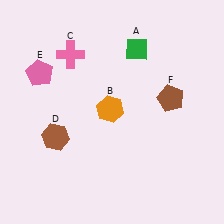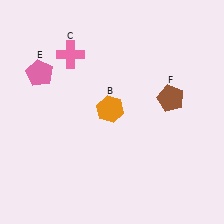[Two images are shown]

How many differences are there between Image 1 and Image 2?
There are 2 differences between the two images.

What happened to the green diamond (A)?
The green diamond (A) was removed in Image 2. It was in the top-right area of Image 1.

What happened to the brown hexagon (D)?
The brown hexagon (D) was removed in Image 2. It was in the bottom-left area of Image 1.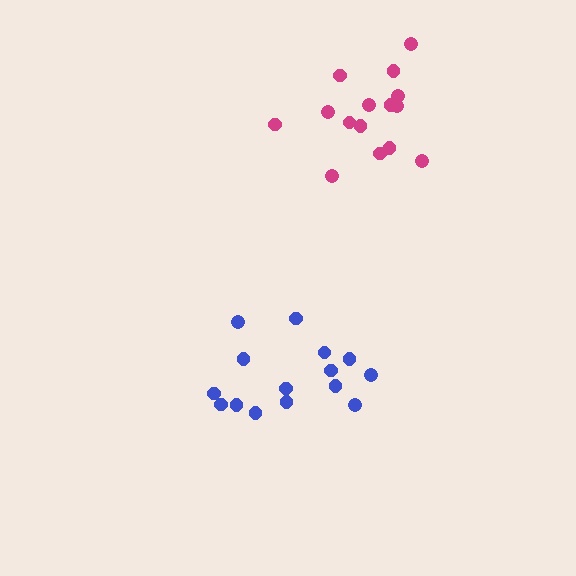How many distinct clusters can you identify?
There are 2 distinct clusters.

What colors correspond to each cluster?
The clusters are colored: blue, magenta.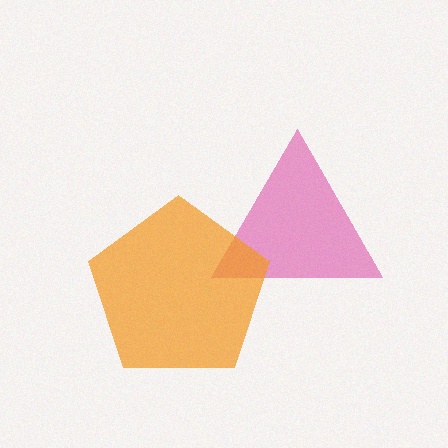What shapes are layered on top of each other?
The layered shapes are: a pink triangle, an orange pentagon.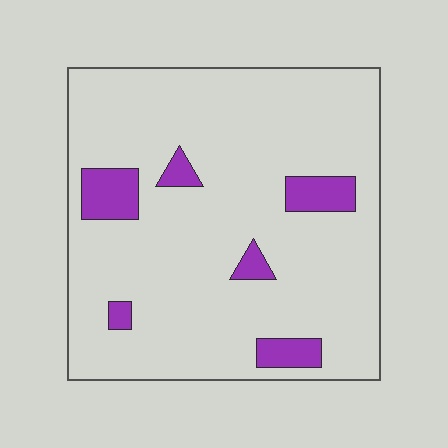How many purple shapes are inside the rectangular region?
6.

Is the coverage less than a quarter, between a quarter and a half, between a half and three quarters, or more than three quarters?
Less than a quarter.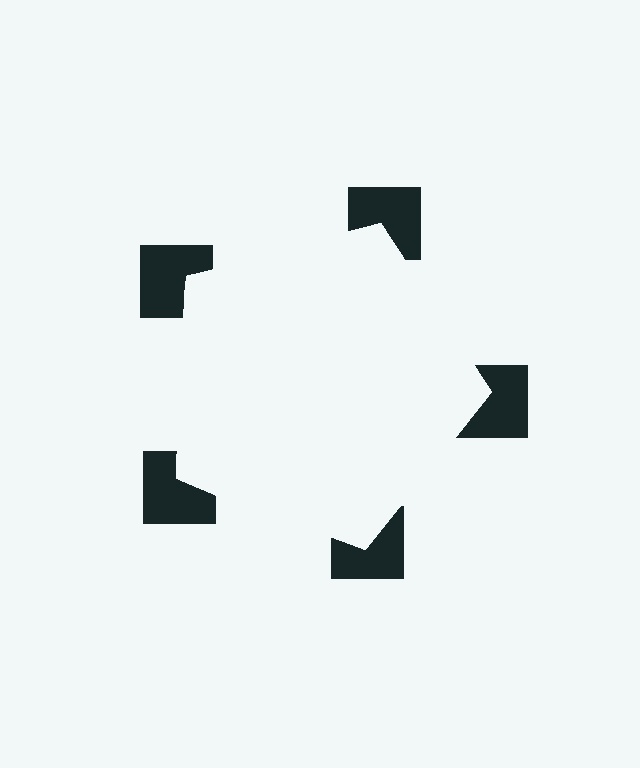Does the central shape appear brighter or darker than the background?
It typically appears slightly brighter than the background, even though no actual brightness change is drawn.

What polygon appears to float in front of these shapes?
An illusory pentagon — its edges are inferred from the aligned wedge cuts in the notched squares, not physically drawn.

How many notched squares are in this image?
There are 5 — one at each vertex of the illusory pentagon.